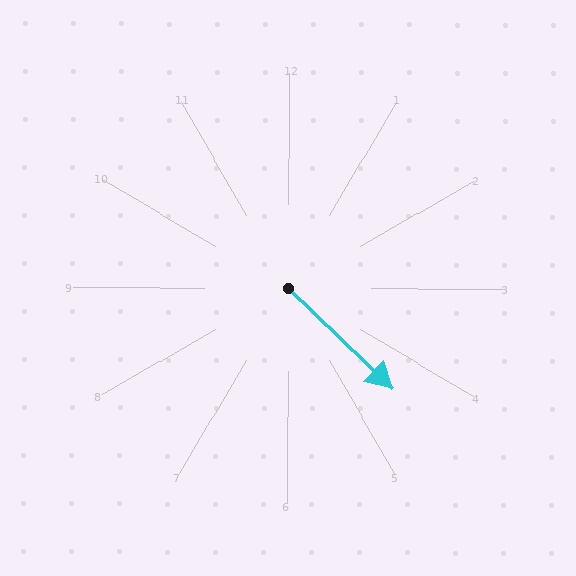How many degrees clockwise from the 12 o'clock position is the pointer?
Approximately 134 degrees.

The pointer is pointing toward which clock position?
Roughly 4 o'clock.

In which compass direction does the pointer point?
Southeast.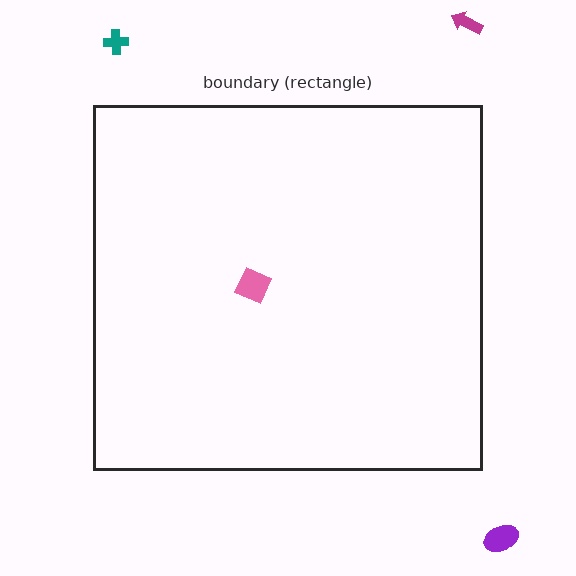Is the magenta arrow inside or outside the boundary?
Outside.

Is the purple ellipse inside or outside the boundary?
Outside.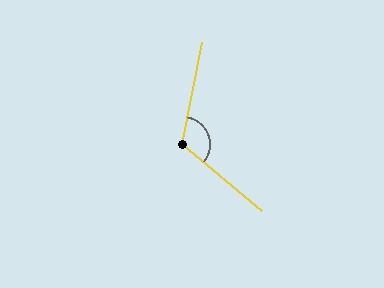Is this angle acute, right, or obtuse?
It is obtuse.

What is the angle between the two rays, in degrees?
Approximately 118 degrees.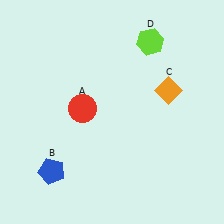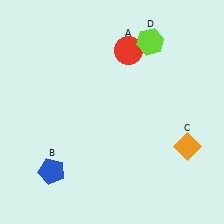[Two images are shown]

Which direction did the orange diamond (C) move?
The orange diamond (C) moved down.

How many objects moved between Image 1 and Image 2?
2 objects moved between the two images.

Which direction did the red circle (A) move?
The red circle (A) moved up.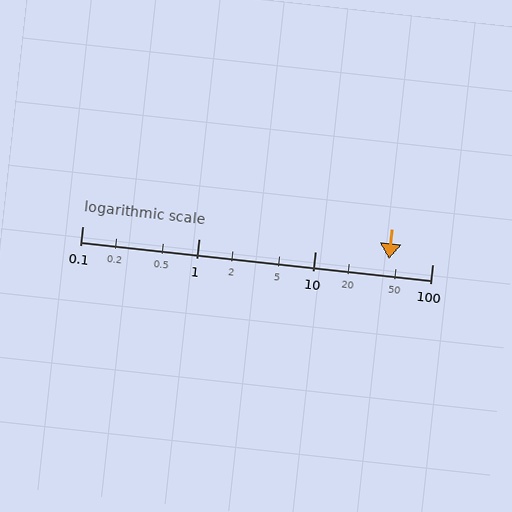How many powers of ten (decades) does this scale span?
The scale spans 3 decades, from 0.1 to 100.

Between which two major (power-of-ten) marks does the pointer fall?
The pointer is between 10 and 100.